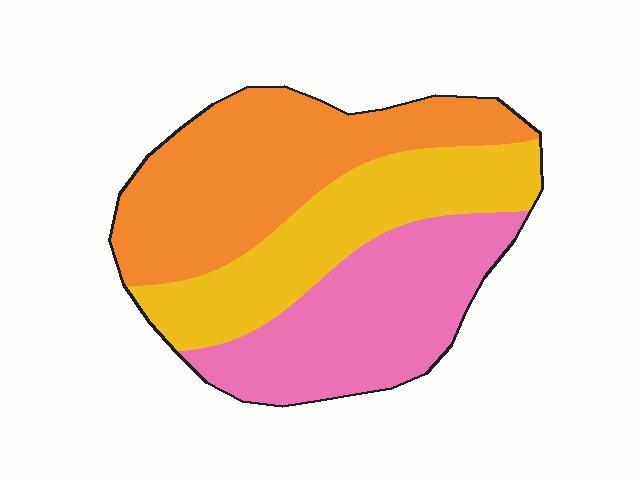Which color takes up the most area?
Orange, at roughly 40%.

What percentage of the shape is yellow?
Yellow covers about 30% of the shape.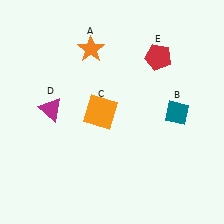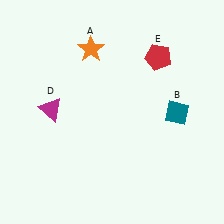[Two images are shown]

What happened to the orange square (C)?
The orange square (C) was removed in Image 2. It was in the bottom-left area of Image 1.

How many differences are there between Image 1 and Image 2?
There is 1 difference between the two images.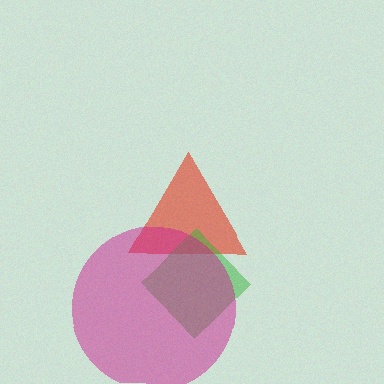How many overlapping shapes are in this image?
There are 3 overlapping shapes in the image.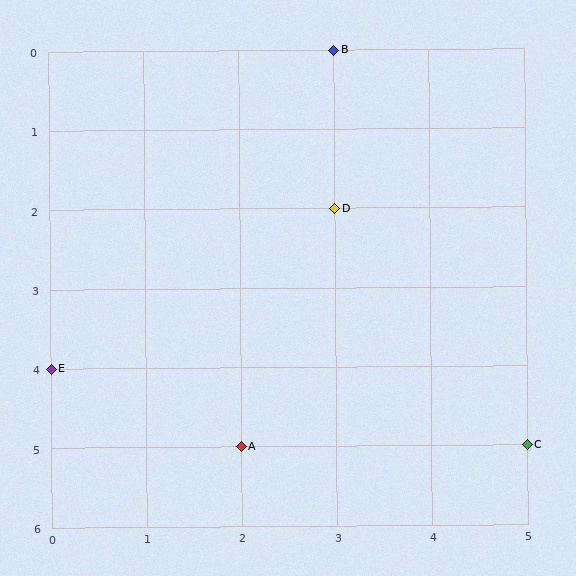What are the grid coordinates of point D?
Point D is at grid coordinates (3, 2).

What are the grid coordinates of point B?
Point B is at grid coordinates (3, 0).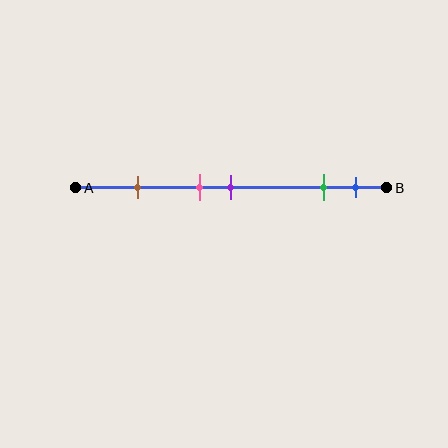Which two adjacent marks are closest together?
The pink and purple marks are the closest adjacent pair.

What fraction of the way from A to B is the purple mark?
The purple mark is approximately 50% (0.5) of the way from A to B.